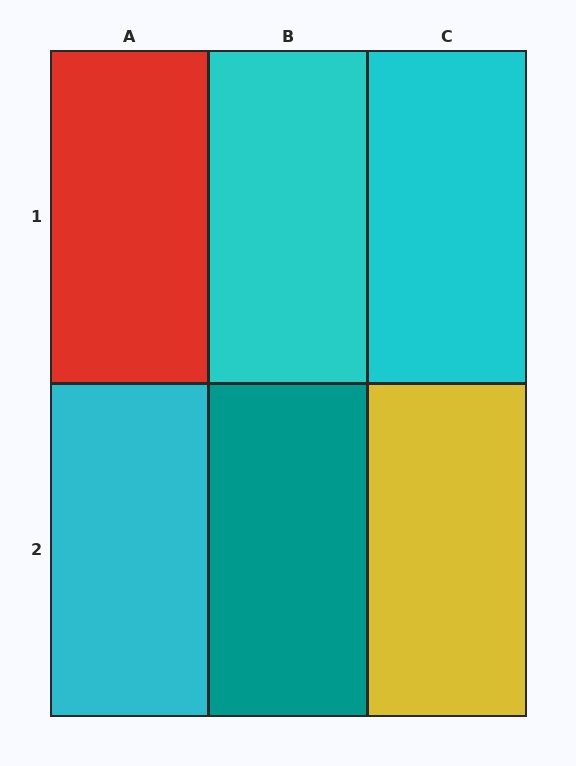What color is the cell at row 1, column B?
Cyan.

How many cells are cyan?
3 cells are cyan.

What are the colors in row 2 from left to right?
Cyan, teal, yellow.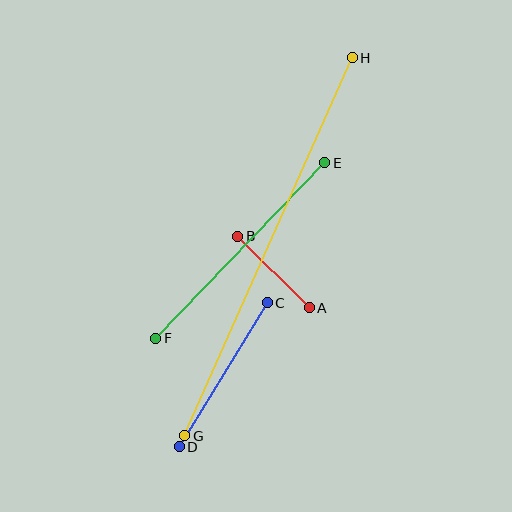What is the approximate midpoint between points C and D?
The midpoint is at approximately (223, 375) pixels.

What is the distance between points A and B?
The distance is approximately 101 pixels.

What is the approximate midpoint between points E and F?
The midpoint is at approximately (240, 251) pixels.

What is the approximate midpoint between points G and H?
The midpoint is at approximately (268, 247) pixels.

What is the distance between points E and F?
The distance is approximately 244 pixels.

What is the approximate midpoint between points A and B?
The midpoint is at approximately (274, 272) pixels.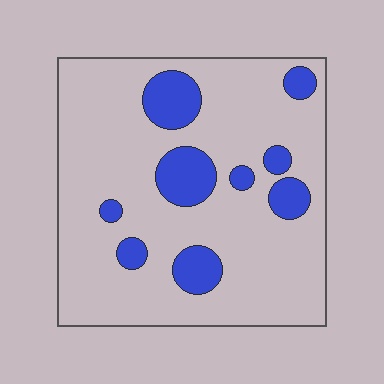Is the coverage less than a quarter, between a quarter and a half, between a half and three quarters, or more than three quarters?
Less than a quarter.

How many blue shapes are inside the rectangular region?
9.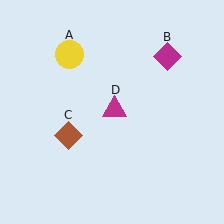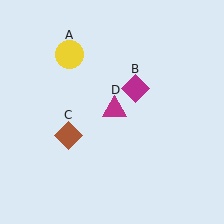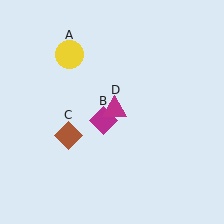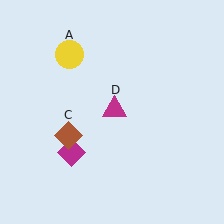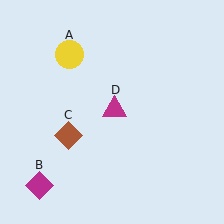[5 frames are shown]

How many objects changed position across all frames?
1 object changed position: magenta diamond (object B).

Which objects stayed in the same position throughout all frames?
Yellow circle (object A) and brown diamond (object C) and magenta triangle (object D) remained stationary.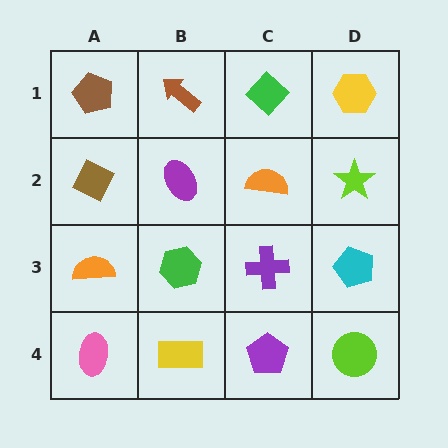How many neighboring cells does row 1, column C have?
3.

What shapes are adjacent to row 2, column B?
A brown arrow (row 1, column B), a green hexagon (row 3, column B), a brown diamond (row 2, column A), an orange semicircle (row 2, column C).